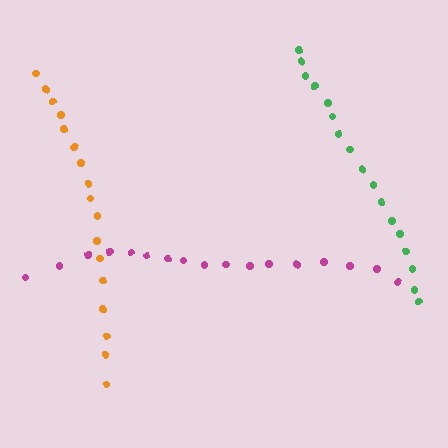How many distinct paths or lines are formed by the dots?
There are 3 distinct paths.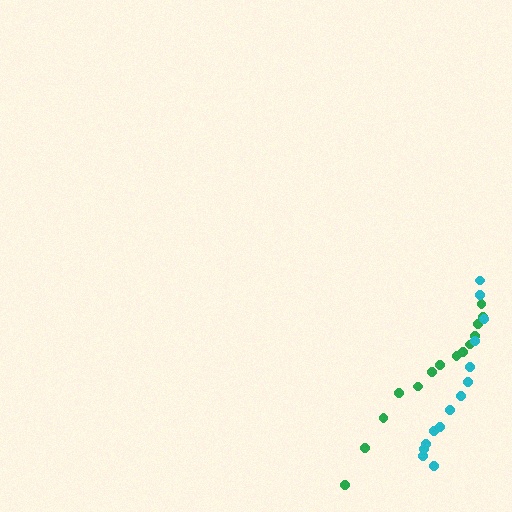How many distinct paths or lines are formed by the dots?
There are 2 distinct paths.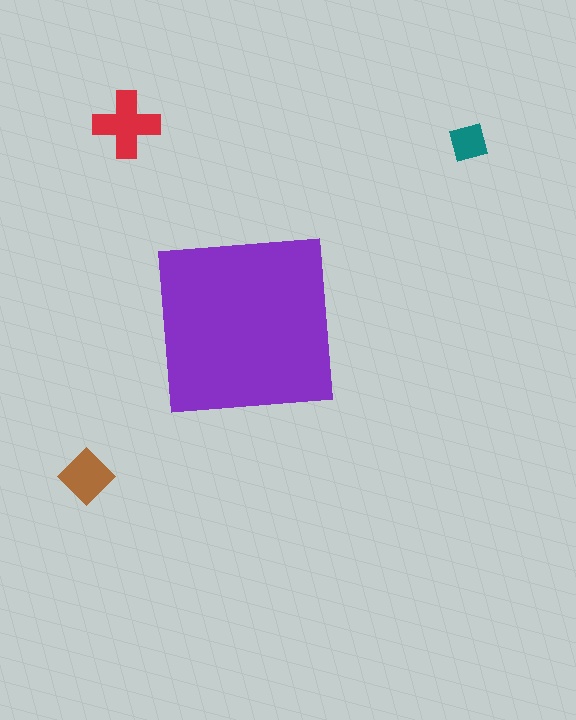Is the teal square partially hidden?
No, the teal square is fully visible.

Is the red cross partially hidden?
No, the red cross is fully visible.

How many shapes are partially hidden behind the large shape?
0 shapes are partially hidden.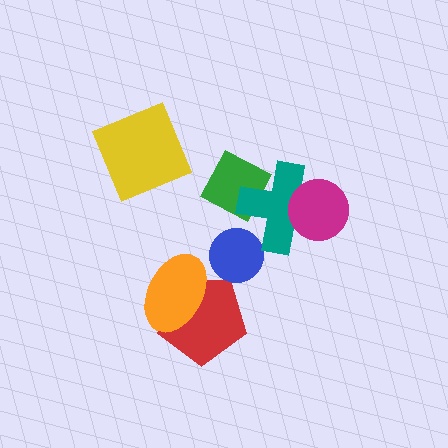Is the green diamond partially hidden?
Yes, it is partially covered by another shape.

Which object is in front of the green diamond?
The teal cross is in front of the green diamond.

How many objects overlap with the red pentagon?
1 object overlaps with the red pentagon.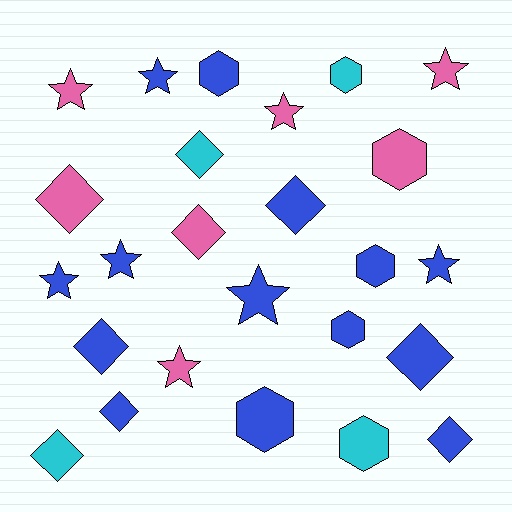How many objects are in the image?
There are 25 objects.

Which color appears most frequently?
Blue, with 14 objects.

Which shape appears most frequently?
Diamond, with 9 objects.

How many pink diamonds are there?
There are 2 pink diamonds.